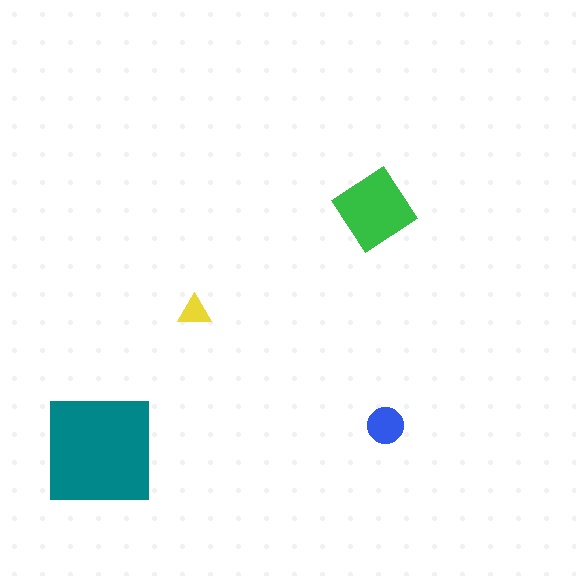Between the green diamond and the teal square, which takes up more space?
The teal square.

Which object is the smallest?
The yellow triangle.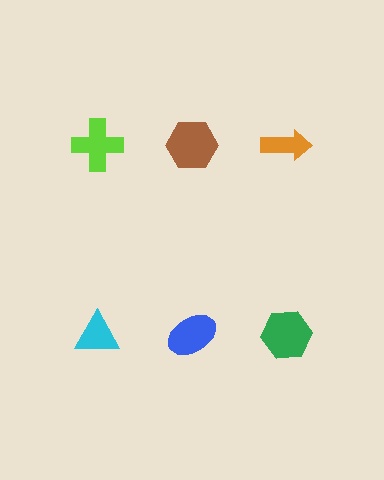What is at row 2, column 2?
A blue ellipse.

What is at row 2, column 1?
A cyan triangle.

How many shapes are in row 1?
3 shapes.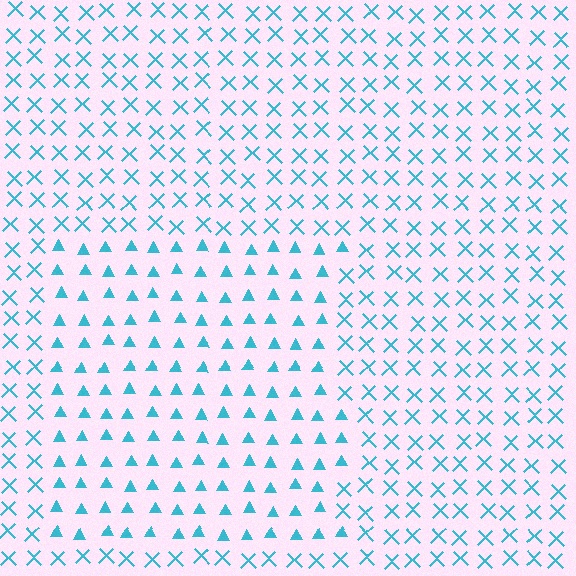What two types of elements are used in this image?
The image uses triangles inside the rectangle region and X marks outside it.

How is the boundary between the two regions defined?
The boundary is defined by a change in element shape: triangles inside vs. X marks outside. All elements share the same color and spacing.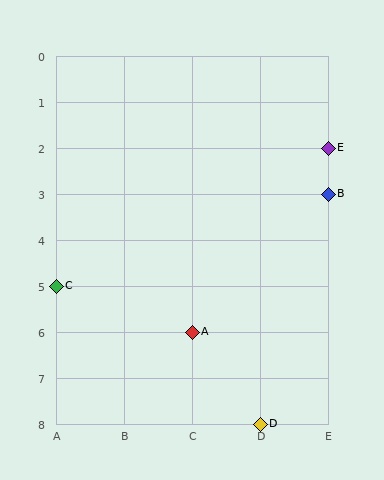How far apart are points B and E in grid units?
Points B and E are 1 row apart.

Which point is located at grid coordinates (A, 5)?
Point C is at (A, 5).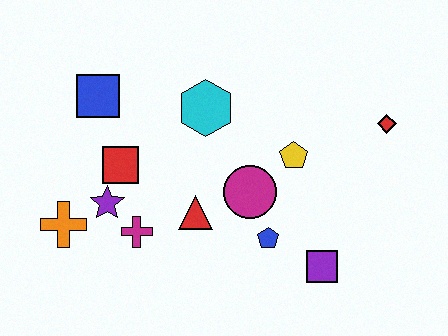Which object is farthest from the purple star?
The red diamond is farthest from the purple star.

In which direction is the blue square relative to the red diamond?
The blue square is to the left of the red diamond.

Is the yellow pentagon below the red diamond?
Yes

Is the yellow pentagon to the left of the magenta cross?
No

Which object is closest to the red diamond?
The yellow pentagon is closest to the red diamond.